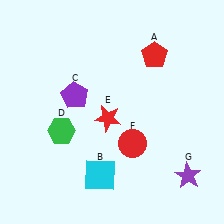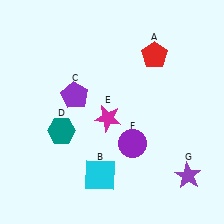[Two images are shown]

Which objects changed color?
D changed from green to teal. E changed from red to magenta. F changed from red to purple.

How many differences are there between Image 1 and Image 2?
There are 3 differences between the two images.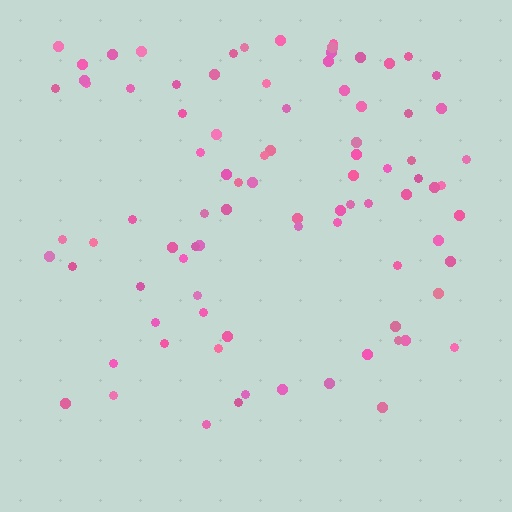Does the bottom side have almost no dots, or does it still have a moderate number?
Still a moderate number, just noticeably fewer than the top.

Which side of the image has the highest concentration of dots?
The top.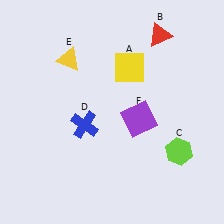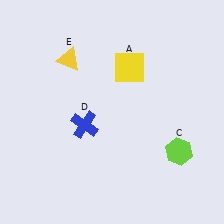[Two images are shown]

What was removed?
The purple square (F), the red triangle (B) were removed in Image 2.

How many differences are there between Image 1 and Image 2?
There are 2 differences between the two images.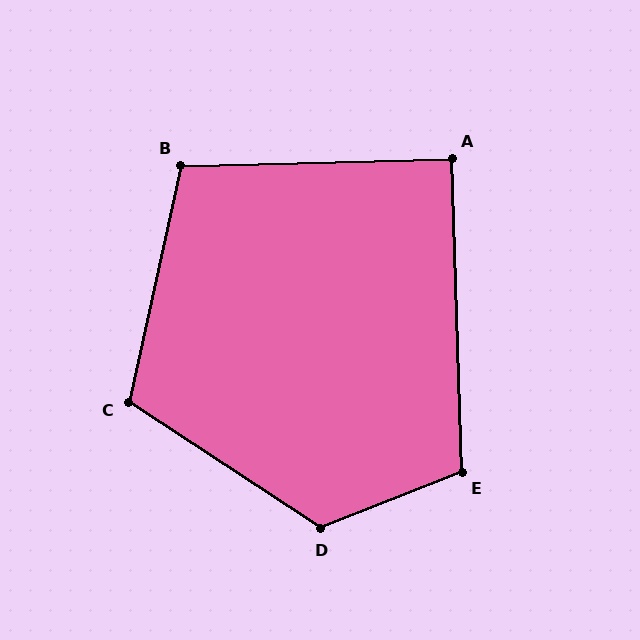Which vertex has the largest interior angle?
D, at approximately 125 degrees.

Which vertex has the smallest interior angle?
A, at approximately 90 degrees.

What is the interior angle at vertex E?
Approximately 110 degrees (obtuse).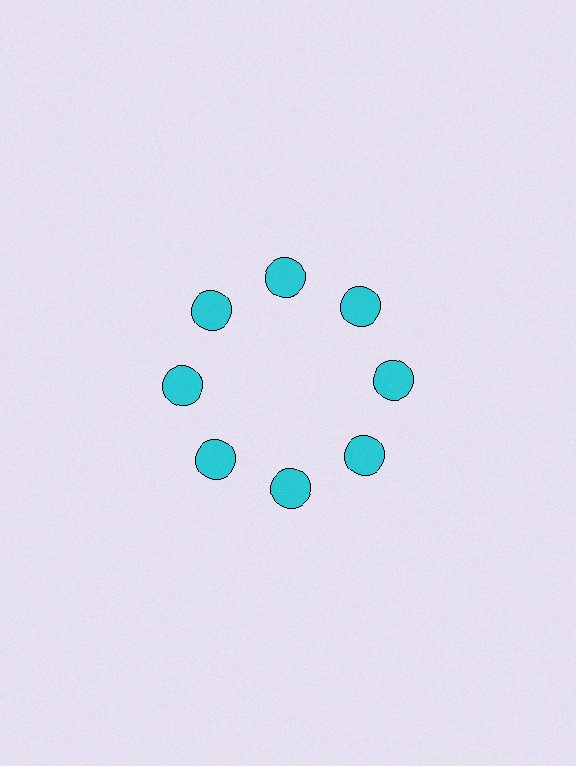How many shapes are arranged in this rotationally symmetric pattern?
There are 8 shapes, arranged in 8 groups of 1.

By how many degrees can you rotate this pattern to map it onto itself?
The pattern maps onto itself every 45 degrees of rotation.